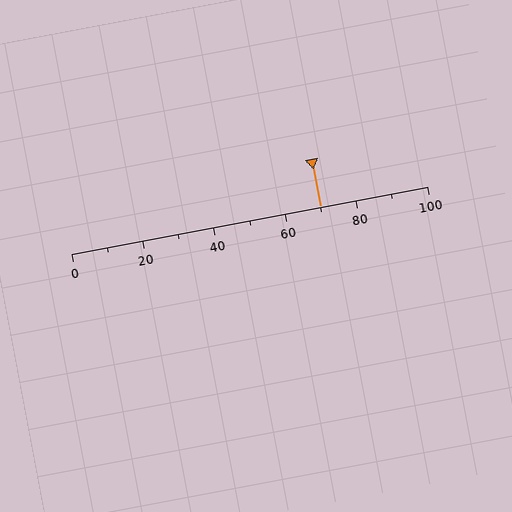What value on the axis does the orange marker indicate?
The marker indicates approximately 70.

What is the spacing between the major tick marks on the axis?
The major ticks are spaced 20 apart.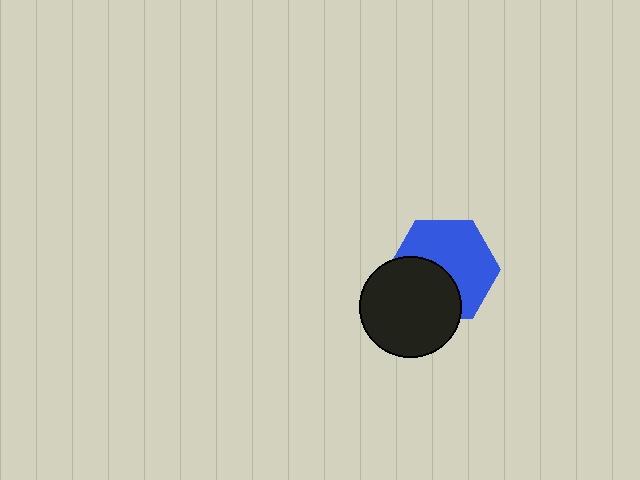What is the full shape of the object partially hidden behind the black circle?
The partially hidden object is a blue hexagon.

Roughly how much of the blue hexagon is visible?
About half of it is visible (roughly 60%).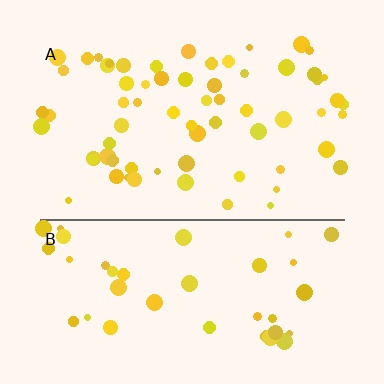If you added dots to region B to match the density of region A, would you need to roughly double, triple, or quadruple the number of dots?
Approximately double.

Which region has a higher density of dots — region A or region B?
A (the top).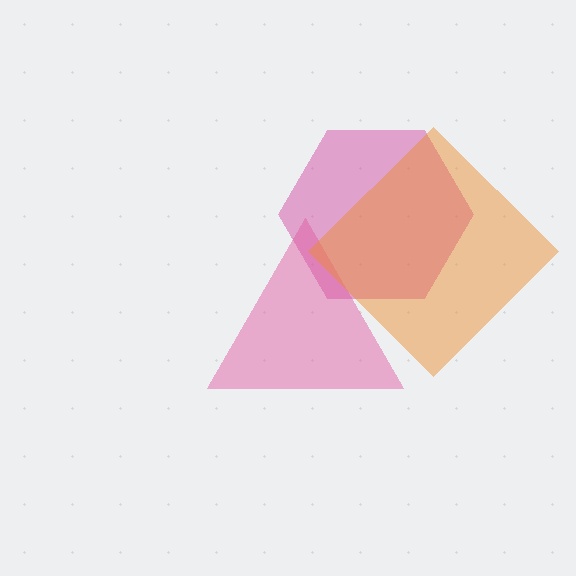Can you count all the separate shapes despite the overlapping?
Yes, there are 3 separate shapes.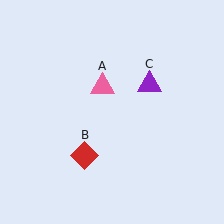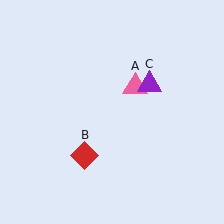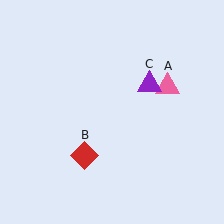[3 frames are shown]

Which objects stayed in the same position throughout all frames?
Red diamond (object B) and purple triangle (object C) remained stationary.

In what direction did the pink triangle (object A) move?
The pink triangle (object A) moved right.